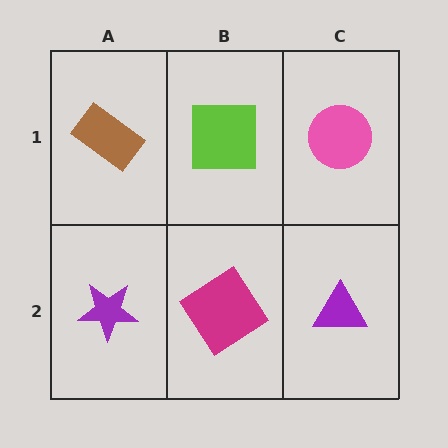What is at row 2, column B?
A magenta diamond.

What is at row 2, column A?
A purple star.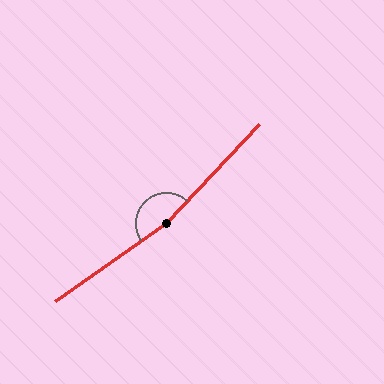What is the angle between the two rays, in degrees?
Approximately 168 degrees.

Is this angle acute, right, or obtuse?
It is obtuse.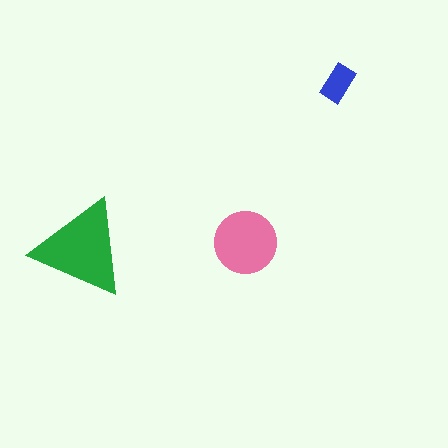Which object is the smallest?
The blue rectangle.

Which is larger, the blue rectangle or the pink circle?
The pink circle.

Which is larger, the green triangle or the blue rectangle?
The green triangle.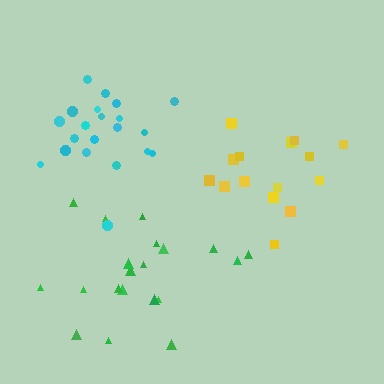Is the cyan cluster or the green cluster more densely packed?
Cyan.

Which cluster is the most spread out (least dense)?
Yellow.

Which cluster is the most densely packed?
Cyan.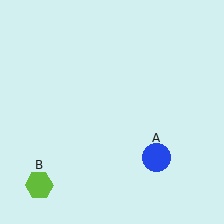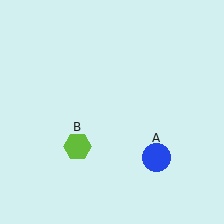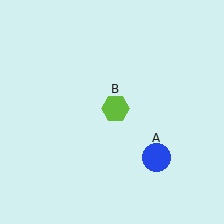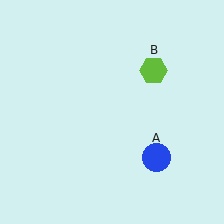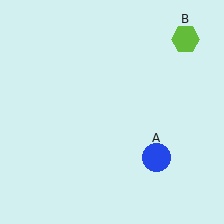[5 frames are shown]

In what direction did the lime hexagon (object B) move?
The lime hexagon (object B) moved up and to the right.